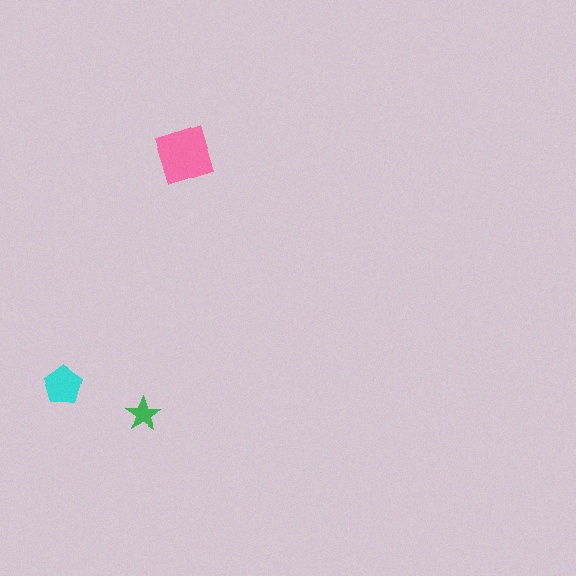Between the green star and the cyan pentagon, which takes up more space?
The cyan pentagon.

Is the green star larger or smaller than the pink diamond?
Smaller.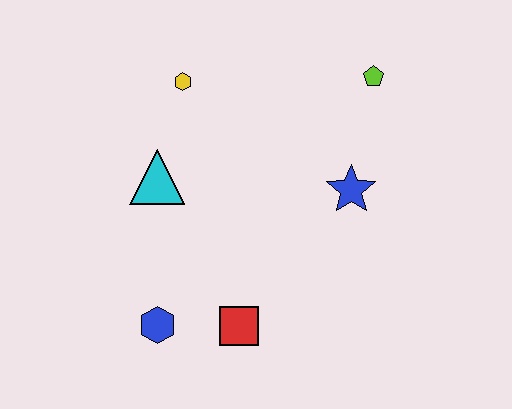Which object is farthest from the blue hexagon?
The lime pentagon is farthest from the blue hexagon.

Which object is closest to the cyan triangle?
The yellow hexagon is closest to the cyan triangle.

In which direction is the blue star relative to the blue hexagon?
The blue star is to the right of the blue hexagon.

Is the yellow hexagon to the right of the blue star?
No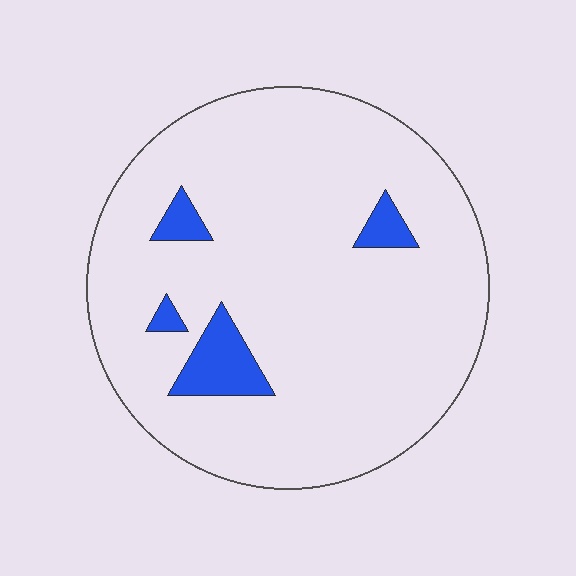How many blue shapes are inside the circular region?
4.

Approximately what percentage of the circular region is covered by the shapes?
Approximately 10%.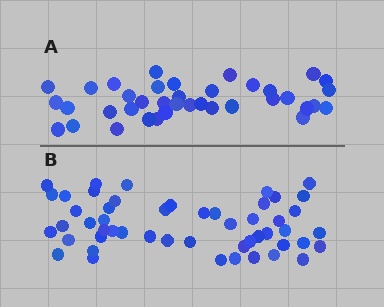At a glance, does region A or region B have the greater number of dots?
Region B (the bottom region) has more dots.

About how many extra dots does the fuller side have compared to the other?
Region B has approximately 15 more dots than region A.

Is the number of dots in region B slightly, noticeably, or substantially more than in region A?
Region B has noticeably more, but not dramatically so. The ratio is roughly 1.3 to 1.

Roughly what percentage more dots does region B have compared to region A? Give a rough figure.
About 35% more.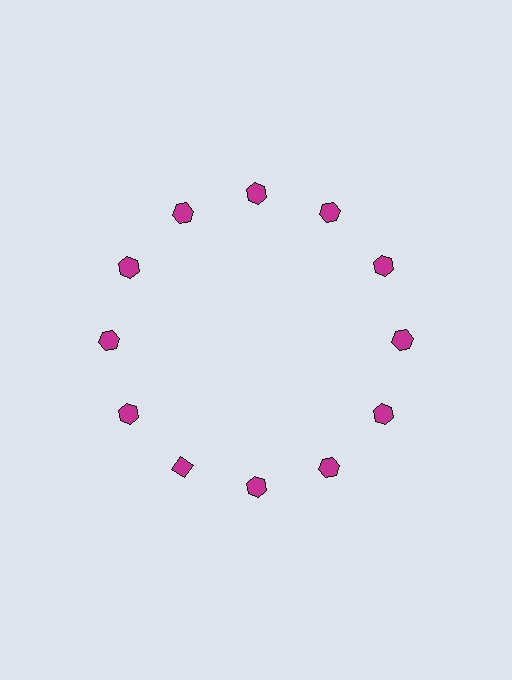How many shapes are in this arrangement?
There are 12 shapes arranged in a ring pattern.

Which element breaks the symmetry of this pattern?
The magenta diamond at roughly the 7 o'clock position breaks the symmetry. All other shapes are magenta hexagons.